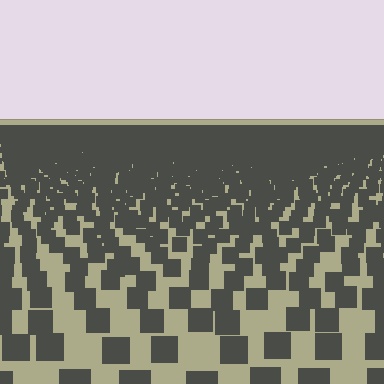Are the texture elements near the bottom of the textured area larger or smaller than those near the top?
Larger. Near the bottom, elements are closer to the viewer and appear at a bigger on-screen size.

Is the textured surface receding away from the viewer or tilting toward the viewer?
The surface is receding away from the viewer. Texture elements get smaller and denser toward the top.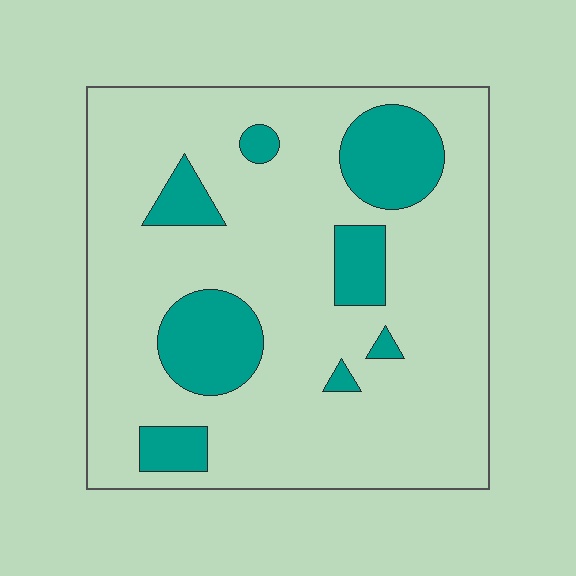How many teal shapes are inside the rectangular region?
8.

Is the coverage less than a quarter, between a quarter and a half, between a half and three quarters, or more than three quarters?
Less than a quarter.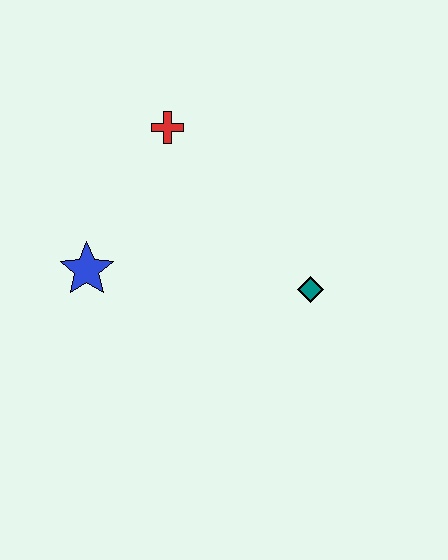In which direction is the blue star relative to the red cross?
The blue star is below the red cross.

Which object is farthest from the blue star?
The teal diamond is farthest from the blue star.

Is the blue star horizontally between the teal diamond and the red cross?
No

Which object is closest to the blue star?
The red cross is closest to the blue star.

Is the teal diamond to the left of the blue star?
No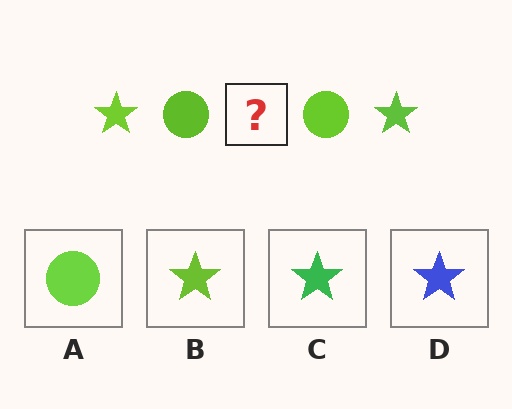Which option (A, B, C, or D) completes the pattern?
B.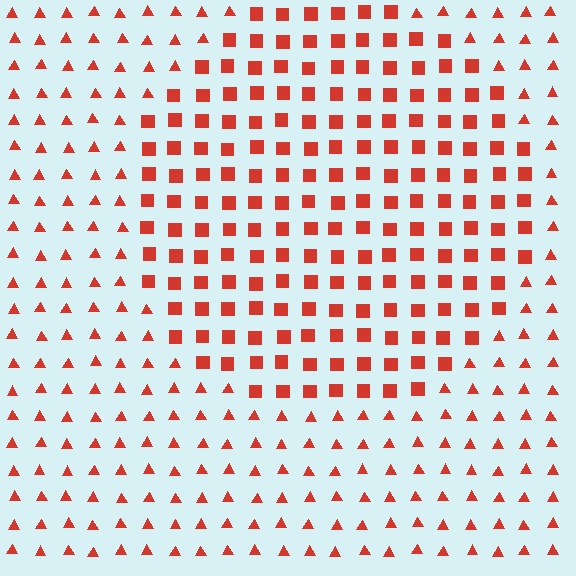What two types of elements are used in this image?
The image uses squares inside the circle region and triangles outside it.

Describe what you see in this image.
The image is filled with small red elements arranged in a uniform grid. A circle-shaped region contains squares, while the surrounding area contains triangles. The boundary is defined purely by the change in element shape.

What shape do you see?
I see a circle.